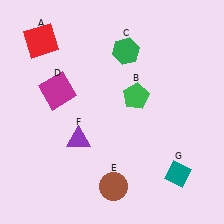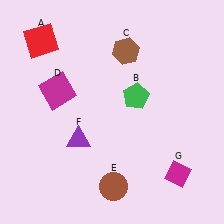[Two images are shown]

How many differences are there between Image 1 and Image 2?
There are 2 differences between the two images.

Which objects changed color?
C changed from green to brown. G changed from teal to magenta.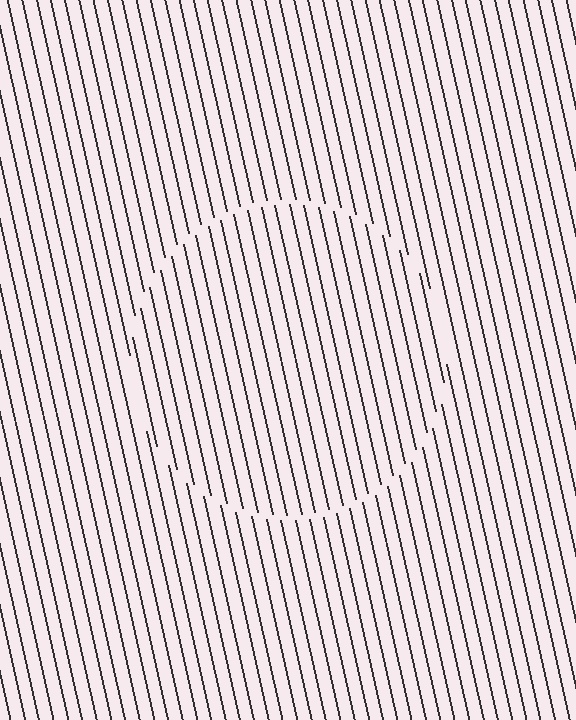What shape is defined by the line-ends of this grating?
An illusory circle. The interior of the shape contains the same grating, shifted by half a period — the contour is defined by the phase discontinuity where line-ends from the inner and outer gratings abut.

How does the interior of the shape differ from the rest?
The interior of the shape contains the same grating, shifted by half a period — the contour is defined by the phase discontinuity where line-ends from the inner and outer gratings abut.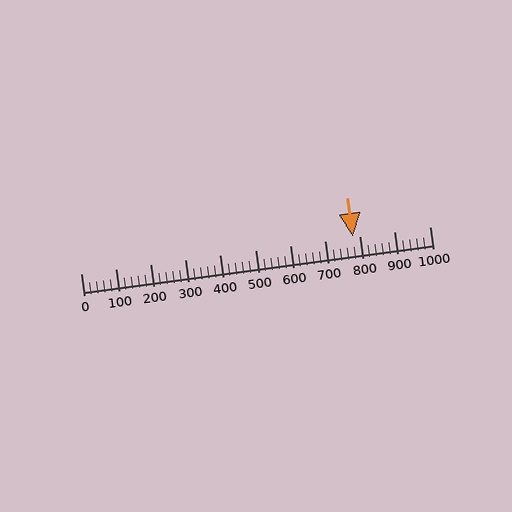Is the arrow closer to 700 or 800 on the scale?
The arrow is closer to 800.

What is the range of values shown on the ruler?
The ruler shows values from 0 to 1000.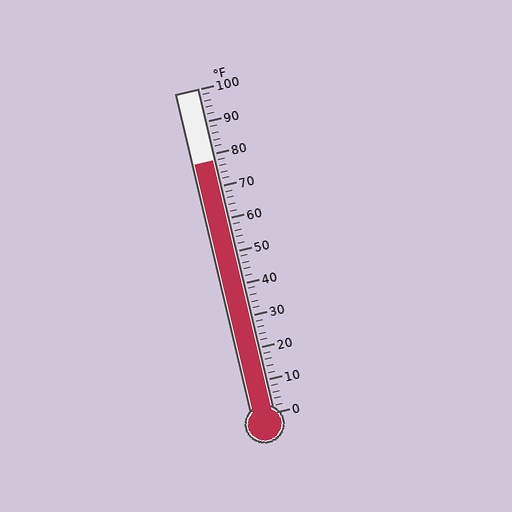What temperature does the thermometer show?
The thermometer shows approximately 78°F.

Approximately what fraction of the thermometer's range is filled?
The thermometer is filled to approximately 80% of its range.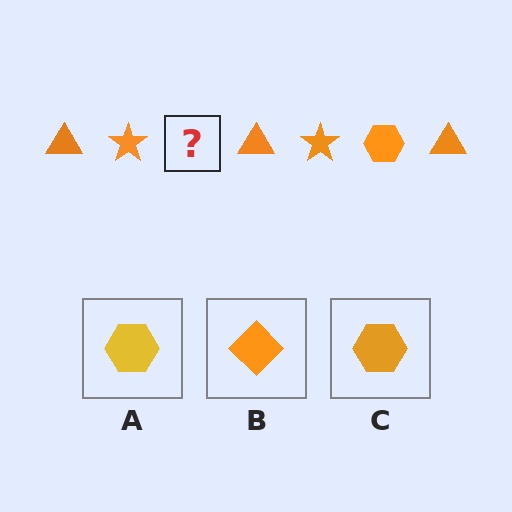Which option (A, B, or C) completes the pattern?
C.